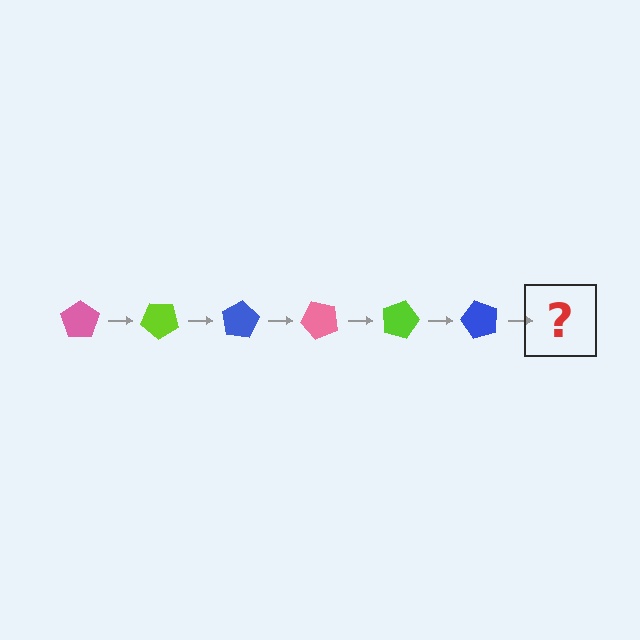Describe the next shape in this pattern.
It should be a pink pentagon, rotated 240 degrees from the start.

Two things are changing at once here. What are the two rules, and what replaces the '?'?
The two rules are that it rotates 40 degrees each step and the color cycles through pink, lime, and blue. The '?' should be a pink pentagon, rotated 240 degrees from the start.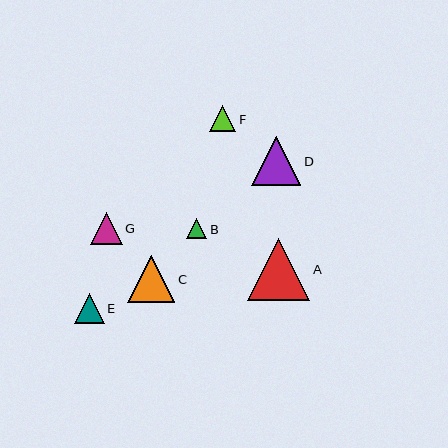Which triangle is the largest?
Triangle A is the largest with a size of approximately 62 pixels.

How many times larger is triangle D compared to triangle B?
Triangle D is approximately 2.4 times the size of triangle B.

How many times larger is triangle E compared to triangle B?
Triangle E is approximately 1.5 times the size of triangle B.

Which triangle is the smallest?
Triangle B is the smallest with a size of approximately 21 pixels.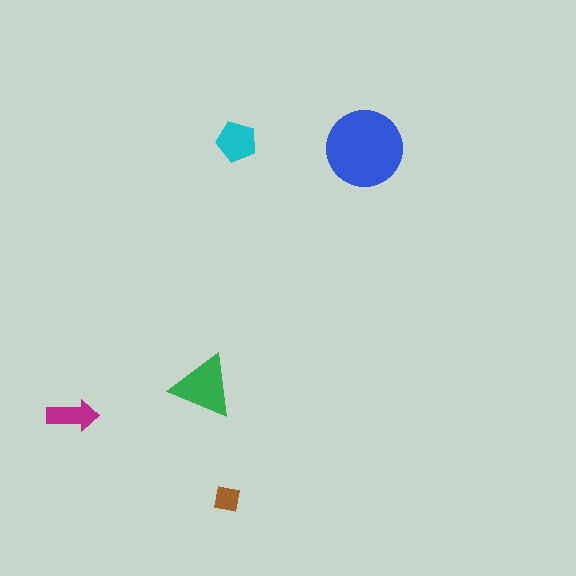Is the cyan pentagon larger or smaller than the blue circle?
Smaller.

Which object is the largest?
The blue circle.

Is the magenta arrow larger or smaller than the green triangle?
Smaller.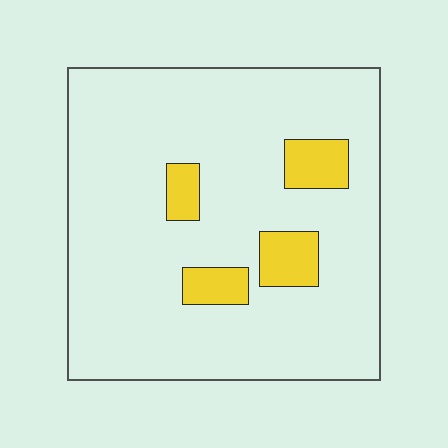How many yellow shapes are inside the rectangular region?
4.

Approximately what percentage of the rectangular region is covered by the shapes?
Approximately 10%.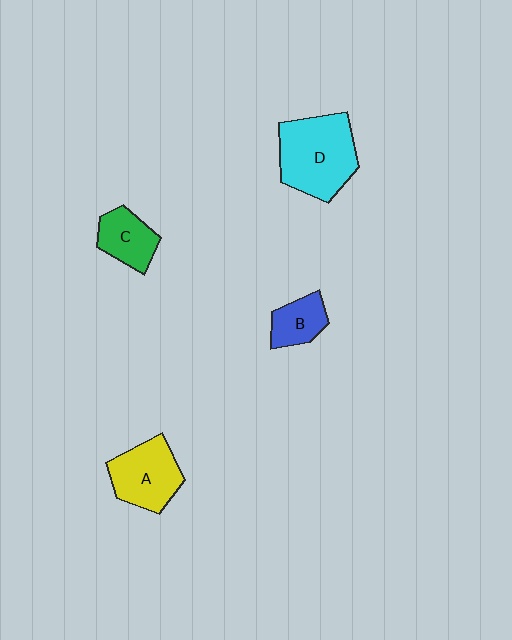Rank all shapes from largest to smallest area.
From largest to smallest: D (cyan), A (yellow), C (green), B (blue).